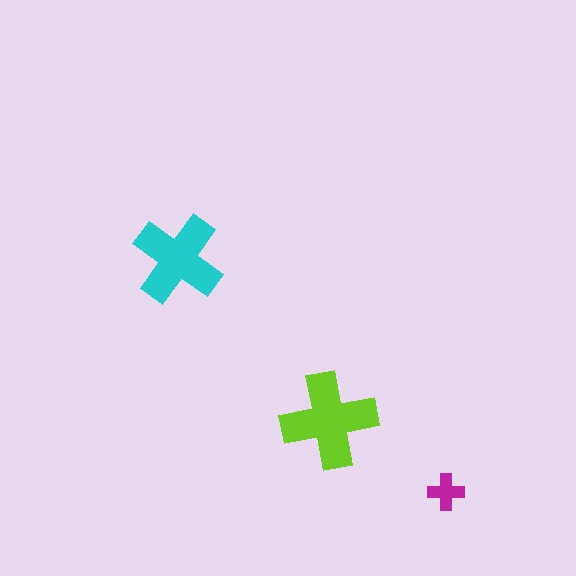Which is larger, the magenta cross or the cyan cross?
The cyan one.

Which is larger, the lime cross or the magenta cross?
The lime one.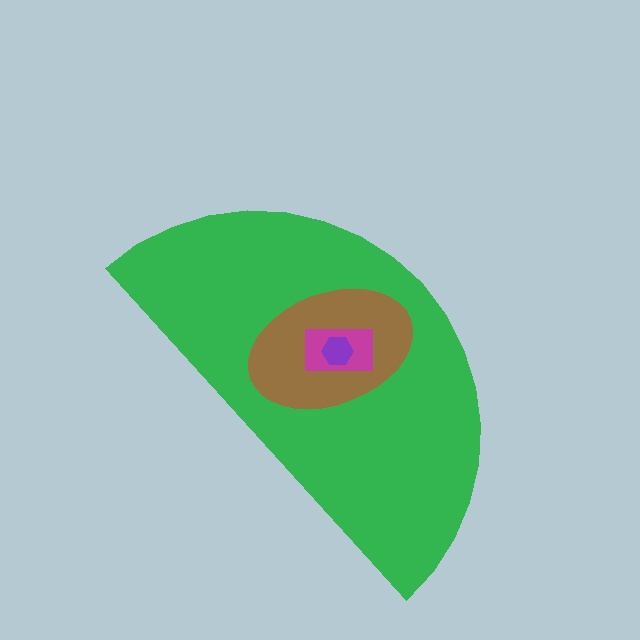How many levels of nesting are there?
4.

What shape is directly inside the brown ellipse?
The magenta rectangle.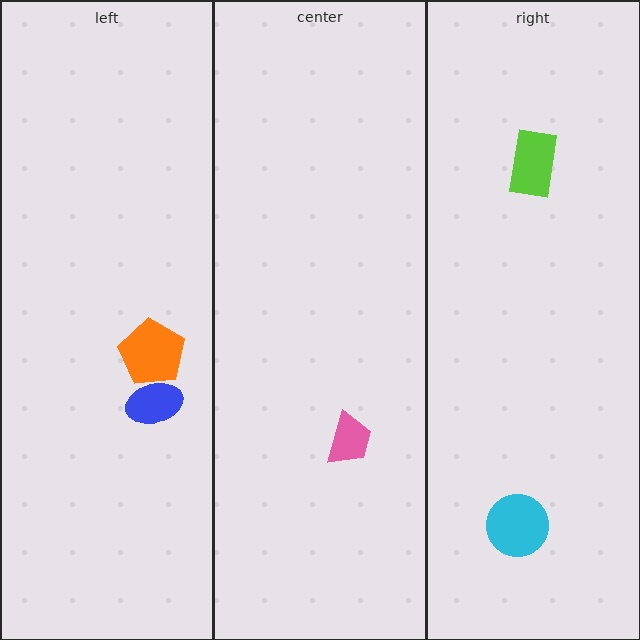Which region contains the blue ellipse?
The left region.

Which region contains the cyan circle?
The right region.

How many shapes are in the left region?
2.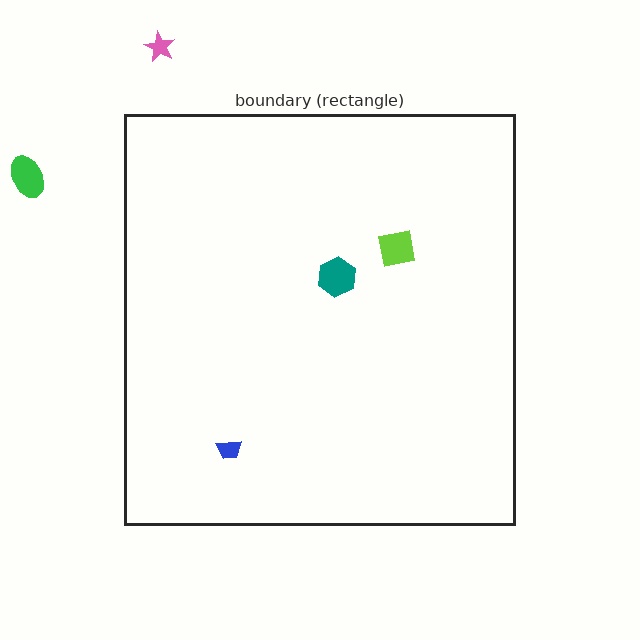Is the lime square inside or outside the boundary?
Inside.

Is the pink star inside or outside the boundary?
Outside.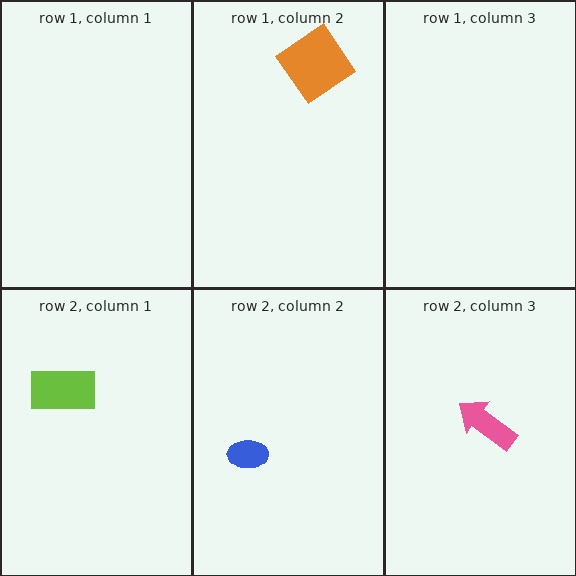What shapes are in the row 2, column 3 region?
The pink arrow.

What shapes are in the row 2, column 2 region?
The blue ellipse.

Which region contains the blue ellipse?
The row 2, column 2 region.